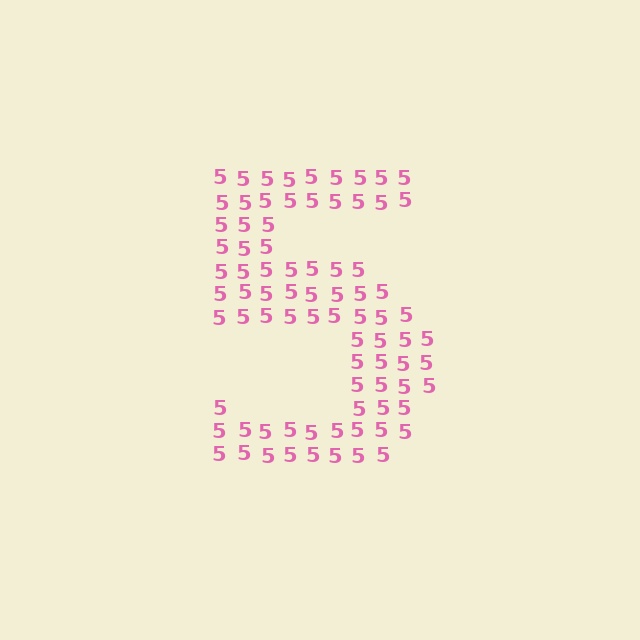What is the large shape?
The large shape is the digit 5.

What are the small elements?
The small elements are digit 5's.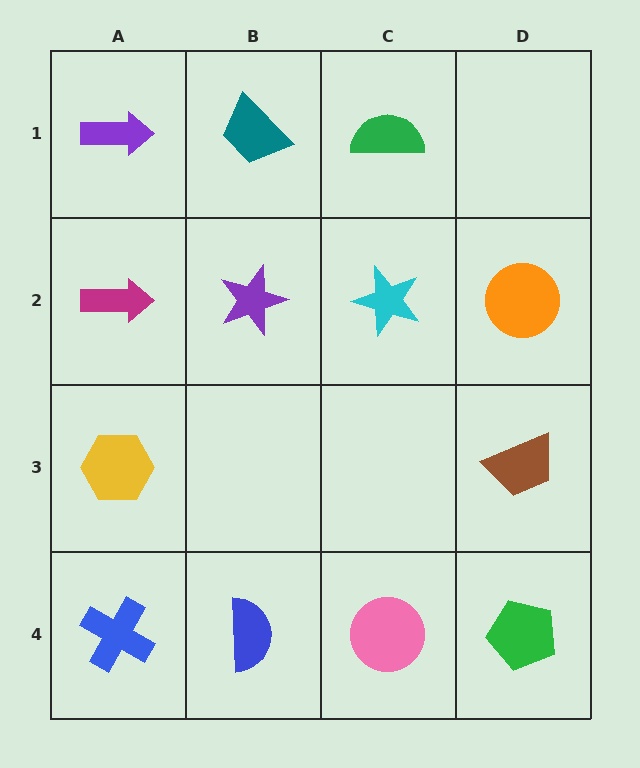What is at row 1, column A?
A purple arrow.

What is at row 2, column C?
A cyan star.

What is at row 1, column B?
A teal trapezoid.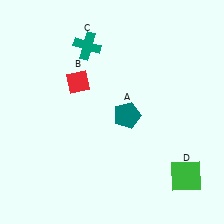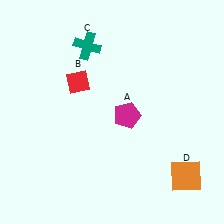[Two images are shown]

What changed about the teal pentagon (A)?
In Image 1, A is teal. In Image 2, it changed to magenta.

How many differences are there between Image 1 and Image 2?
There are 2 differences between the two images.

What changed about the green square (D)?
In Image 1, D is green. In Image 2, it changed to orange.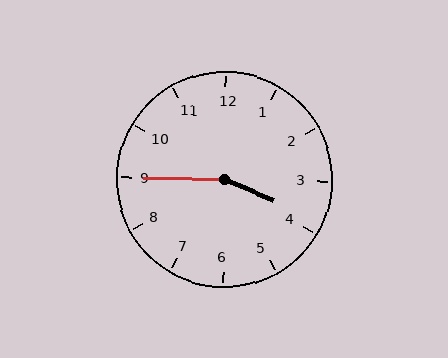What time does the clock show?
3:45.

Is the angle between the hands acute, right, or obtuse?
It is obtuse.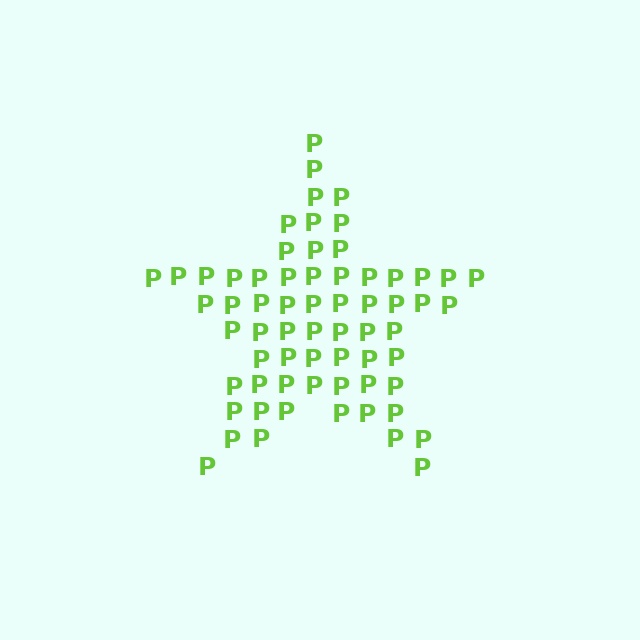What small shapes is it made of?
It is made of small letter P's.